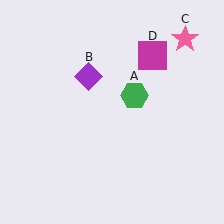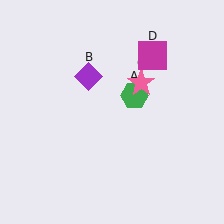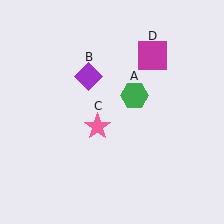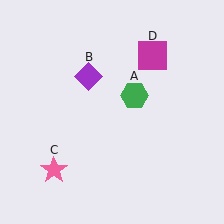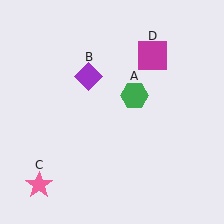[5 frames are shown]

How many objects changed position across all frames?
1 object changed position: pink star (object C).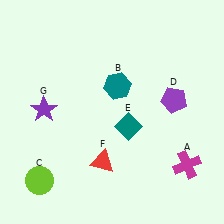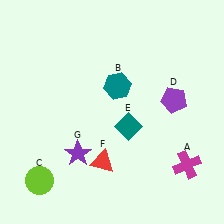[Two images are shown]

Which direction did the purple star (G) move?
The purple star (G) moved down.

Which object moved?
The purple star (G) moved down.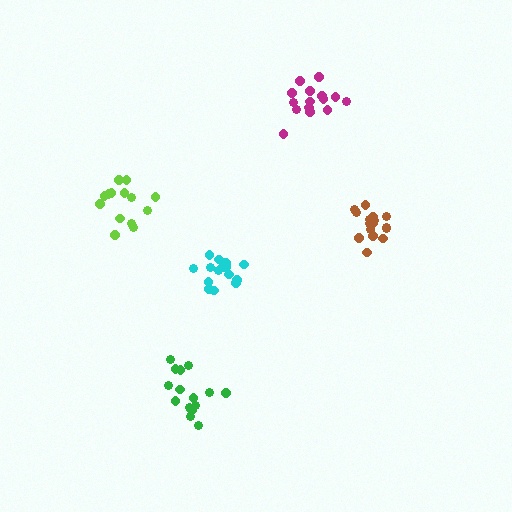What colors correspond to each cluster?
The clusters are colored: magenta, lime, green, cyan, brown.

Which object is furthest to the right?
The brown cluster is rightmost.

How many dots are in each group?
Group 1: 15 dots, Group 2: 14 dots, Group 3: 15 dots, Group 4: 15 dots, Group 5: 17 dots (76 total).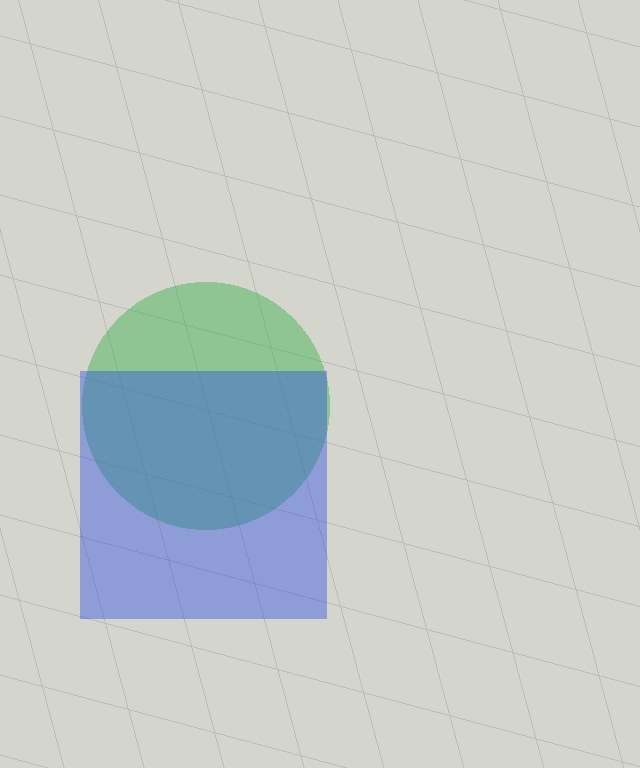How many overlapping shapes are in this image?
There are 2 overlapping shapes in the image.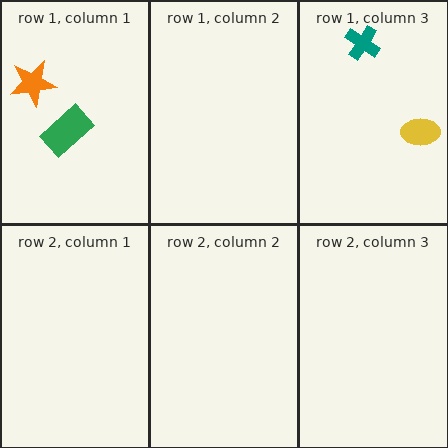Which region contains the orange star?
The row 1, column 1 region.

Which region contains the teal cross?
The row 1, column 3 region.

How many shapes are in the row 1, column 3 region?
2.